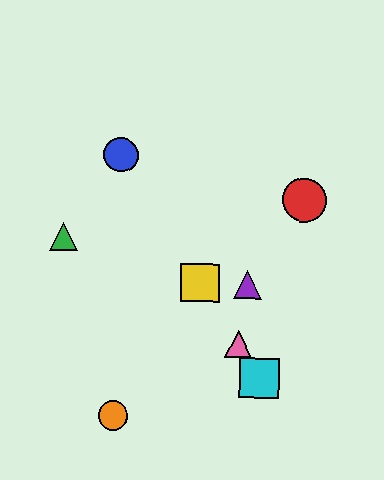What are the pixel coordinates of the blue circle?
The blue circle is at (121, 155).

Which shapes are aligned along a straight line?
The blue circle, the yellow square, the cyan square, the pink triangle are aligned along a straight line.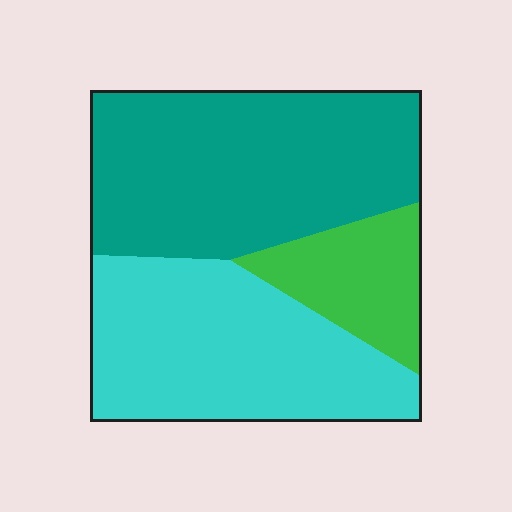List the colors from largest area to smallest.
From largest to smallest: teal, cyan, green.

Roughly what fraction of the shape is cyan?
Cyan covers around 40% of the shape.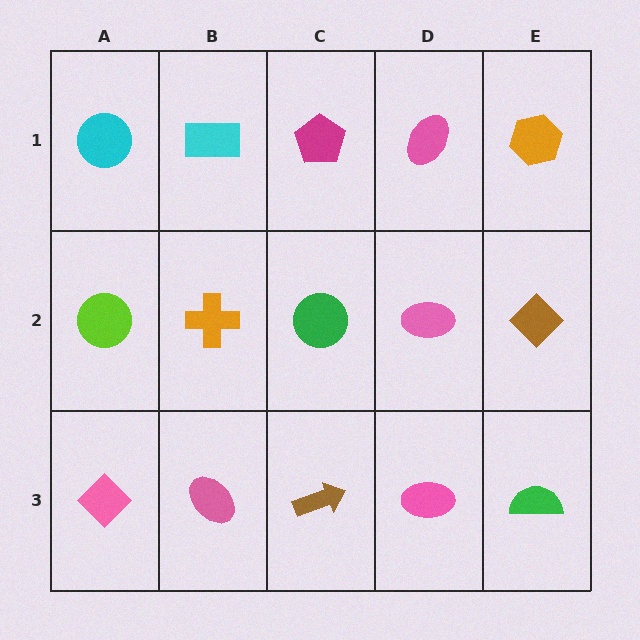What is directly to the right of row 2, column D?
A brown diamond.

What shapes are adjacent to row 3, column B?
An orange cross (row 2, column B), a pink diamond (row 3, column A), a brown arrow (row 3, column C).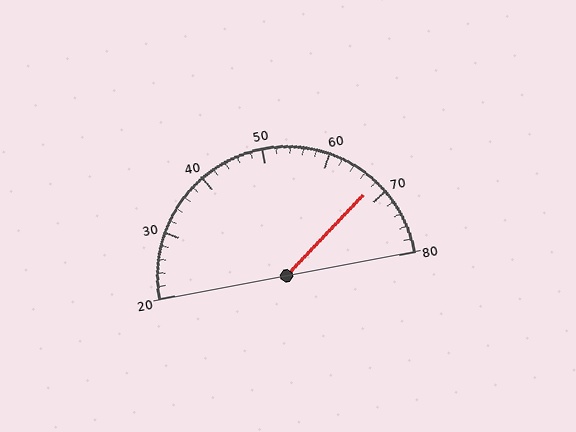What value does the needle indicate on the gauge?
The needle indicates approximately 68.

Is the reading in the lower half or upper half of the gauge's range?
The reading is in the upper half of the range (20 to 80).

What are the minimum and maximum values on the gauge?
The gauge ranges from 20 to 80.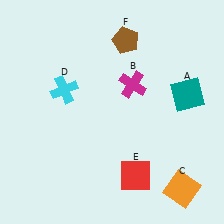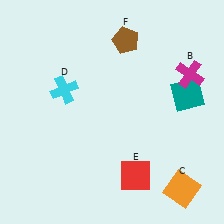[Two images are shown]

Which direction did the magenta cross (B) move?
The magenta cross (B) moved right.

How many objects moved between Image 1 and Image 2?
1 object moved between the two images.